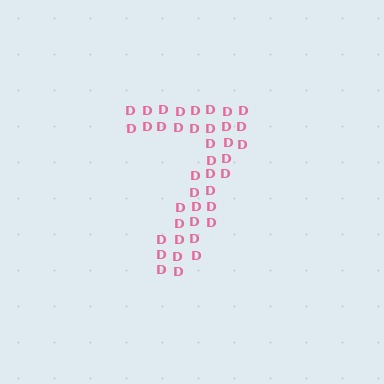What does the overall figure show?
The overall figure shows the digit 7.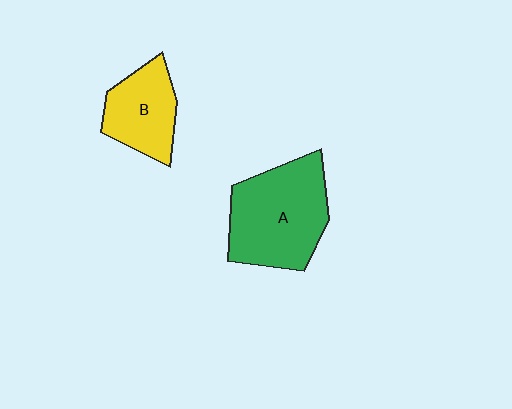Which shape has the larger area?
Shape A (green).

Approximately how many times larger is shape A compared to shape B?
Approximately 1.6 times.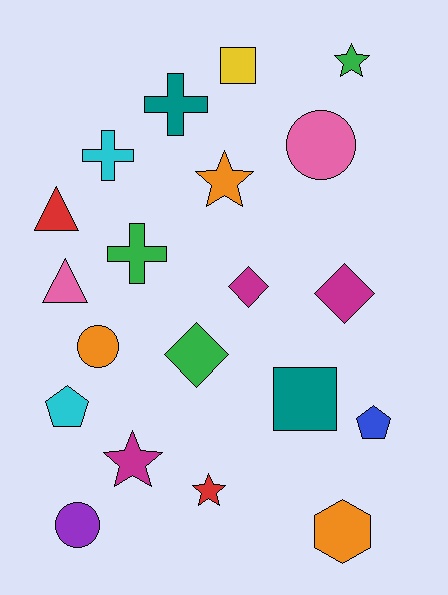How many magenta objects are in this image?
There are 3 magenta objects.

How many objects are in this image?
There are 20 objects.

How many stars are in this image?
There are 4 stars.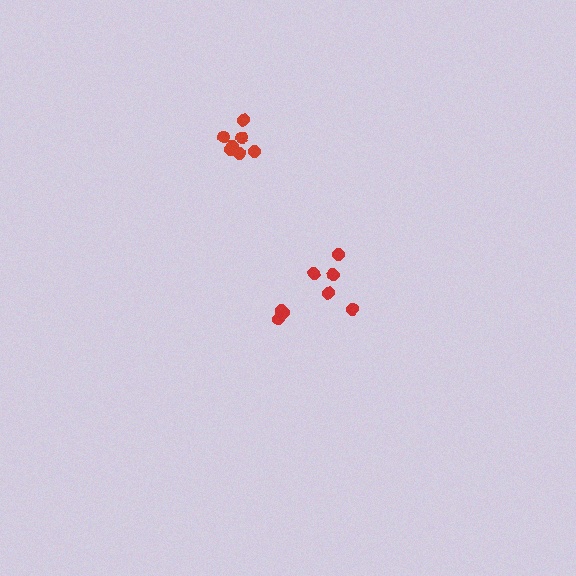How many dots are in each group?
Group 1: 7 dots, Group 2: 8 dots (15 total).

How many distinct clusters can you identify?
There are 2 distinct clusters.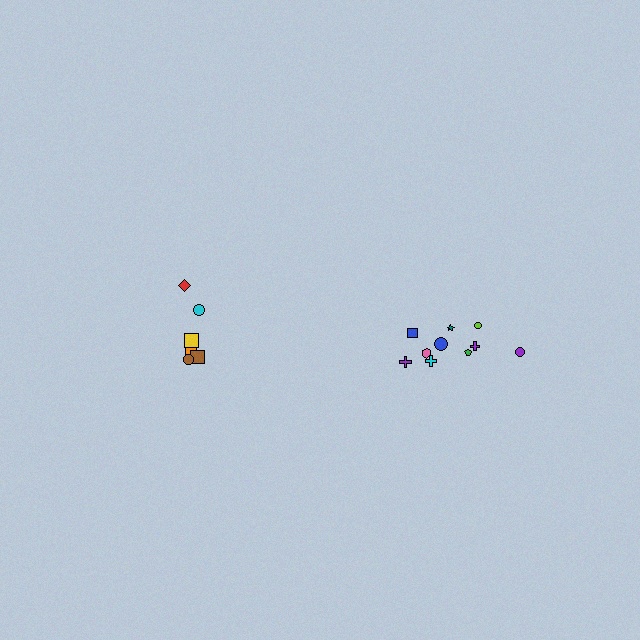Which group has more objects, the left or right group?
The right group.